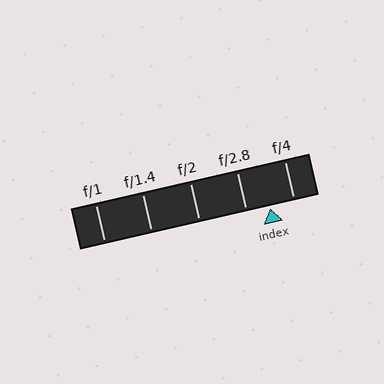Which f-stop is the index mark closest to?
The index mark is closest to f/2.8.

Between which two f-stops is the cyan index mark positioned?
The index mark is between f/2.8 and f/4.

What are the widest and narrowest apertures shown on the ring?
The widest aperture shown is f/1 and the narrowest is f/4.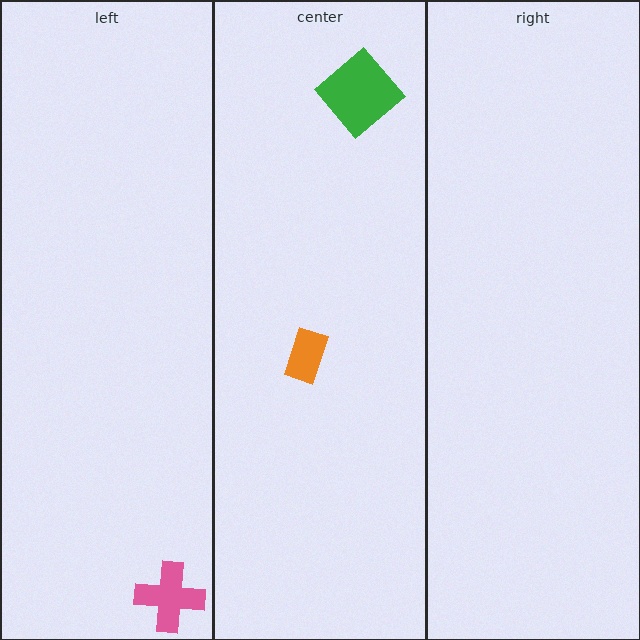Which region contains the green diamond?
The center region.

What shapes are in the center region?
The green diamond, the orange rectangle.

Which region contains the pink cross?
The left region.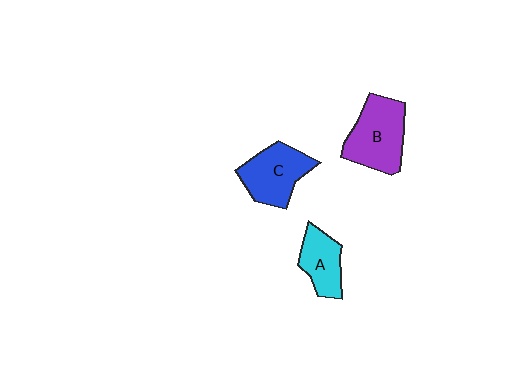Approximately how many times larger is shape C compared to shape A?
Approximately 1.4 times.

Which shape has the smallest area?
Shape A (cyan).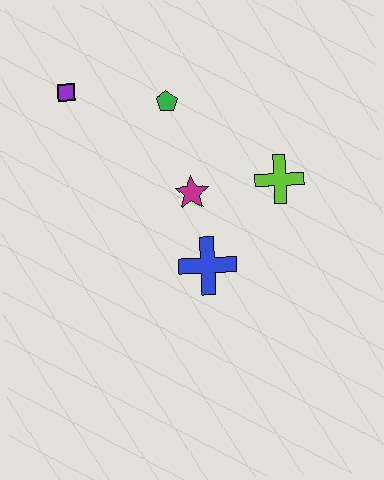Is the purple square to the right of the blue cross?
No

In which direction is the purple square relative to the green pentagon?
The purple square is to the left of the green pentagon.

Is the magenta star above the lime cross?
No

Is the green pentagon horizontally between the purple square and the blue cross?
Yes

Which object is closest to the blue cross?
The magenta star is closest to the blue cross.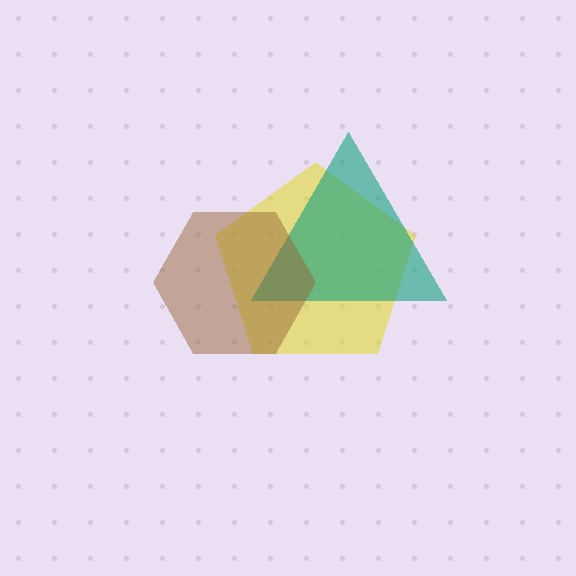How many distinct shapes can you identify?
There are 3 distinct shapes: a yellow pentagon, a teal triangle, a brown hexagon.